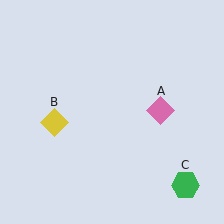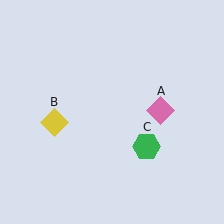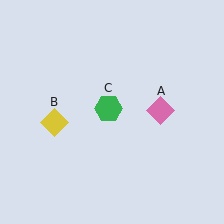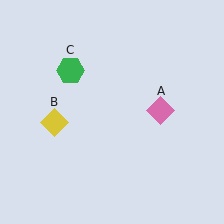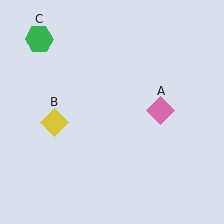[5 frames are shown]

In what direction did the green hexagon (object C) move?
The green hexagon (object C) moved up and to the left.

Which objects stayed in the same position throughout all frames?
Pink diamond (object A) and yellow diamond (object B) remained stationary.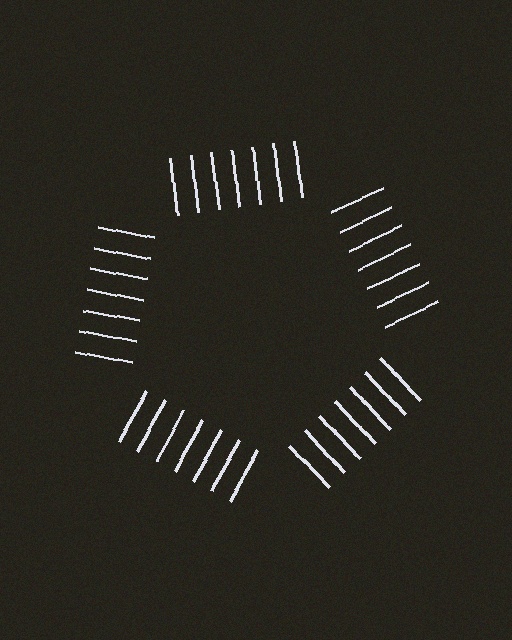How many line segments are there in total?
35 — 7 along each of the 5 edges.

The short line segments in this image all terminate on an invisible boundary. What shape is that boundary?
An illusory pentagon — the line segments terminate on its edges but no continuous stroke is drawn.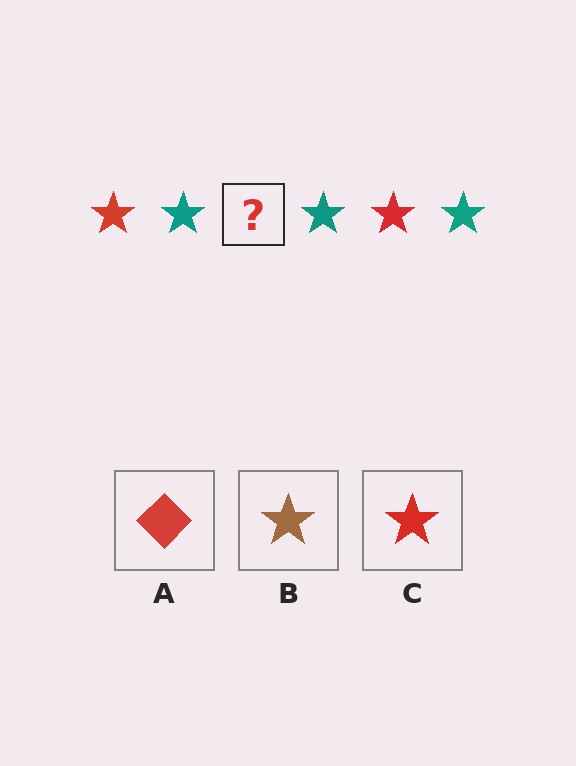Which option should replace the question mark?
Option C.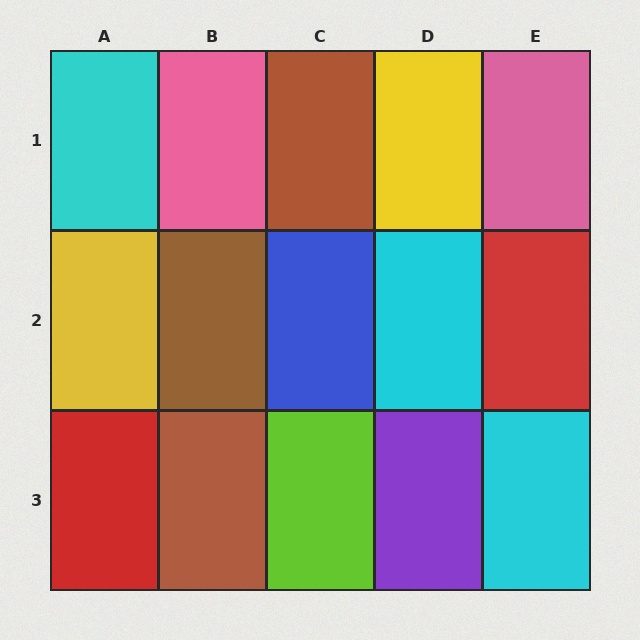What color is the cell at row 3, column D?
Purple.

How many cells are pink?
2 cells are pink.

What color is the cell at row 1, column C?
Brown.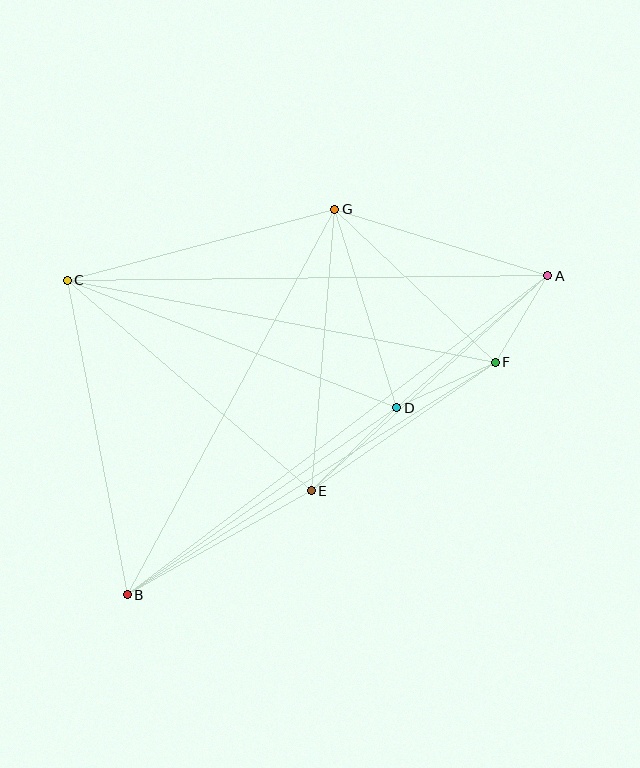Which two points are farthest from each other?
Points A and B are farthest from each other.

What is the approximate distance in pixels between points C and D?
The distance between C and D is approximately 353 pixels.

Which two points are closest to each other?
Points A and F are closest to each other.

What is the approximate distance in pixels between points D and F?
The distance between D and F is approximately 109 pixels.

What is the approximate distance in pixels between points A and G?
The distance between A and G is approximately 223 pixels.